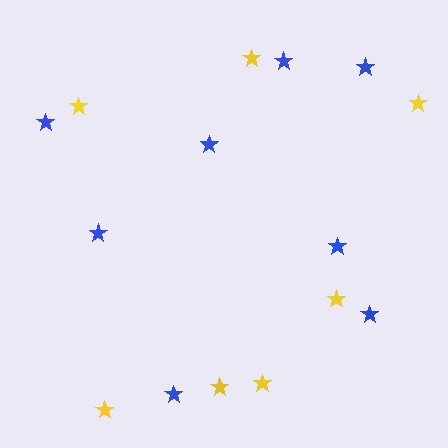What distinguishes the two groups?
There are 2 groups: one group of yellow stars (7) and one group of blue stars (8).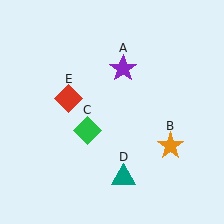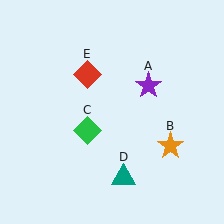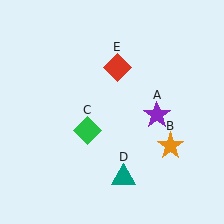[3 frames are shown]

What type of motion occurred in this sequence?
The purple star (object A), red diamond (object E) rotated clockwise around the center of the scene.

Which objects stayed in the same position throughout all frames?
Orange star (object B) and green diamond (object C) and teal triangle (object D) remained stationary.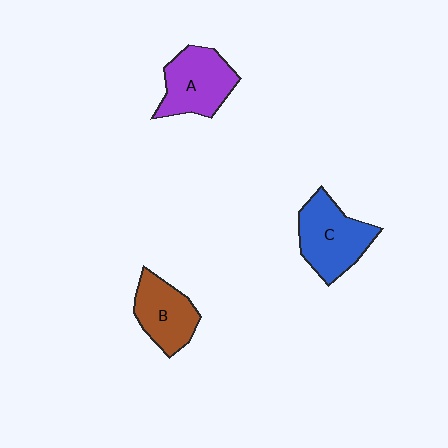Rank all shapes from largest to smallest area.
From largest to smallest: C (blue), A (purple), B (brown).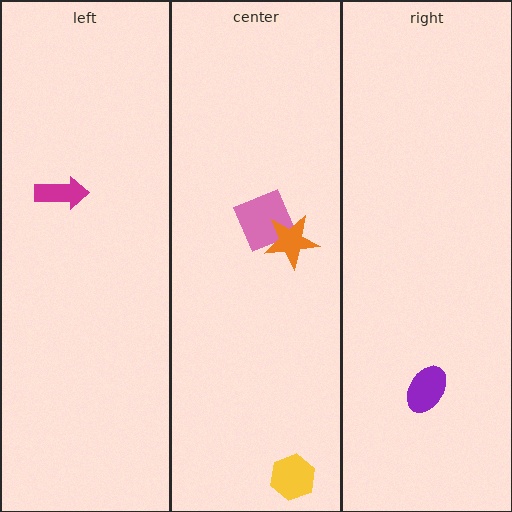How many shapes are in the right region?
1.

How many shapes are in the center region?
3.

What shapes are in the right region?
The purple ellipse.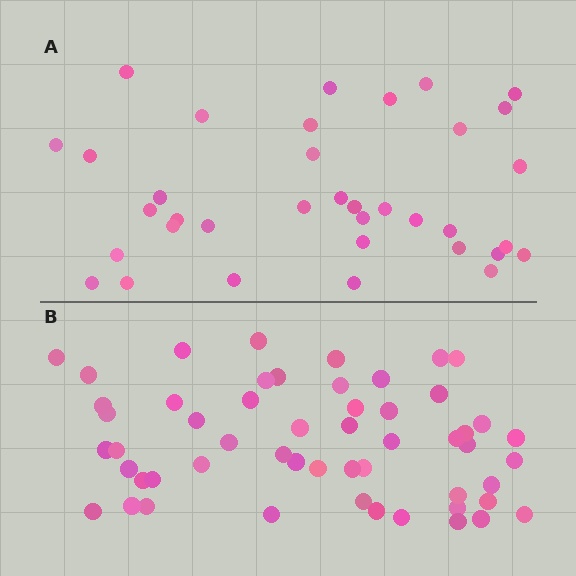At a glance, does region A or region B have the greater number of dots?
Region B (the bottom region) has more dots.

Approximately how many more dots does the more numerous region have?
Region B has approximately 20 more dots than region A.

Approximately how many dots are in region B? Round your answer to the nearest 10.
About 50 dots. (The exact count is 54, which rounds to 50.)